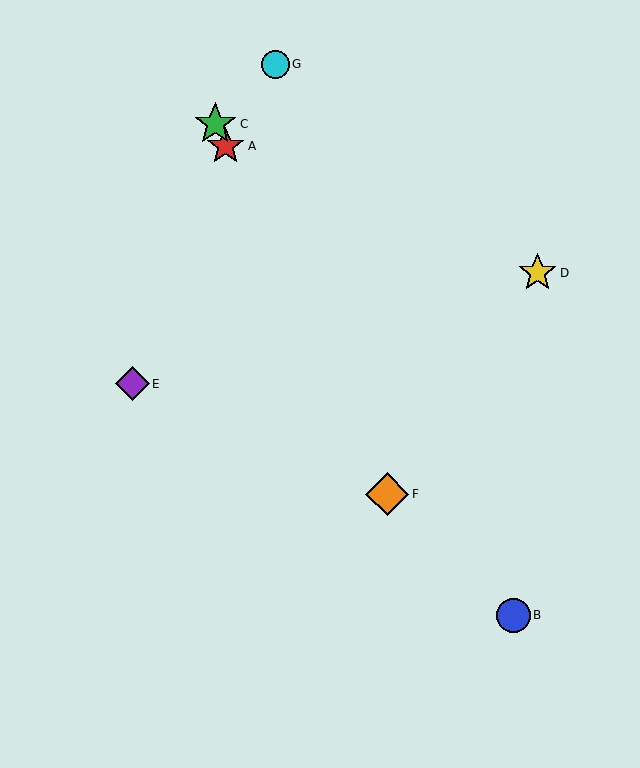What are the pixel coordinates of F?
Object F is at (387, 494).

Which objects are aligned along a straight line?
Objects A, C, F are aligned along a straight line.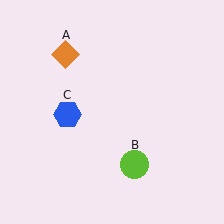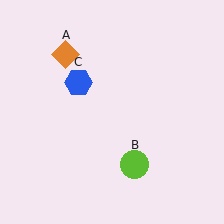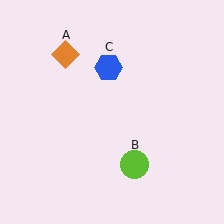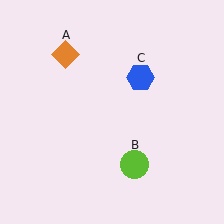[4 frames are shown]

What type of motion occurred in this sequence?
The blue hexagon (object C) rotated clockwise around the center of the scene.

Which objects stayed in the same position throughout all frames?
Orange diamond (object A) and lime circle (object B) remained stationary.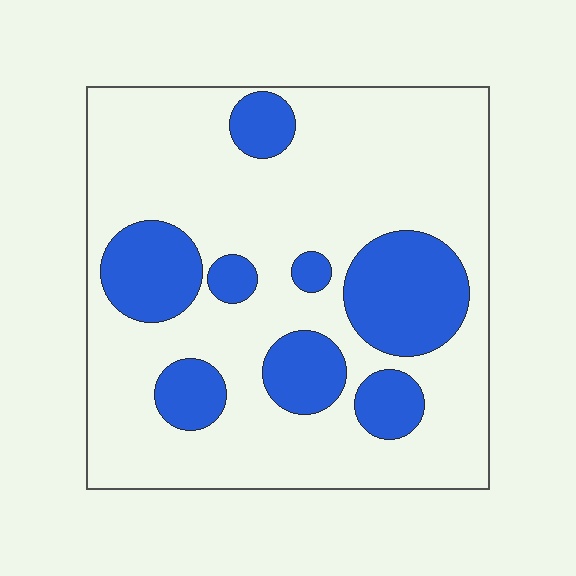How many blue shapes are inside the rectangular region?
8.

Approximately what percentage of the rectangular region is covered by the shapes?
Approximately 25%.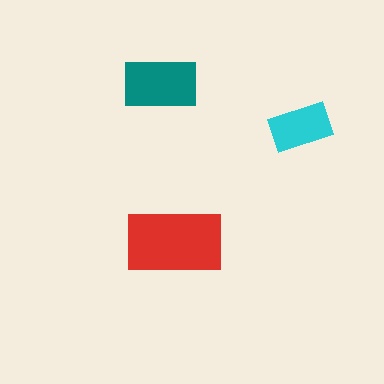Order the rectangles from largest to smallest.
the red one, the teal one, the cyan one.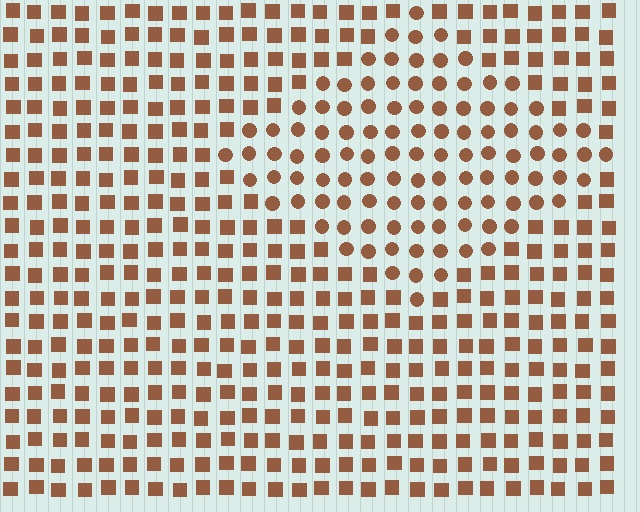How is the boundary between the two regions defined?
The boundary is defined by a change in element shape: circles inside vs. squares outside. All elements share the same color and spacing.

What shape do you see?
I see a diamond.